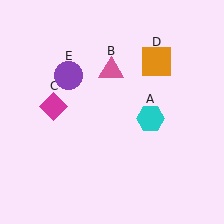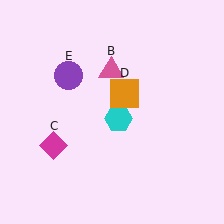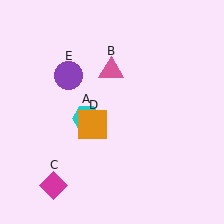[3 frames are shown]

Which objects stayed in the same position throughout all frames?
Pink triangle (object B) and purple circle (object E) remained stationary.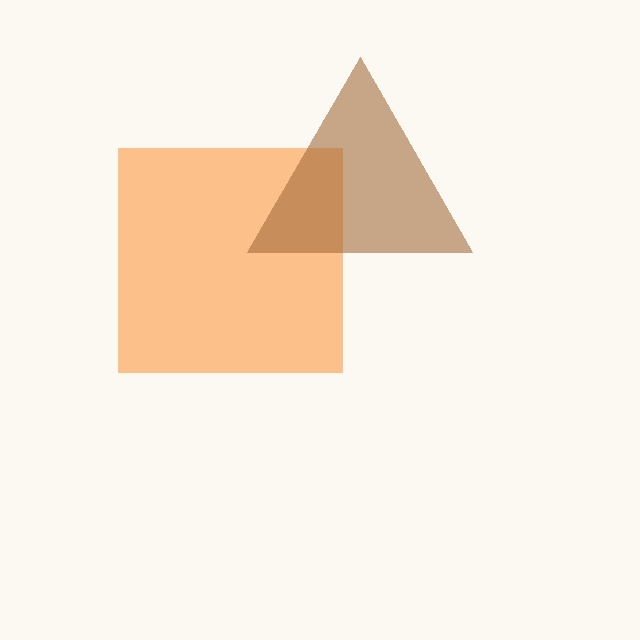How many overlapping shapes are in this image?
There are 2 overlapping shapes in the image.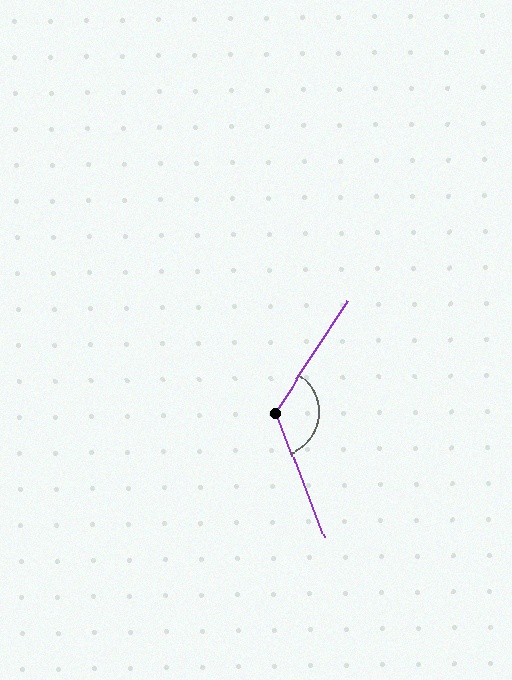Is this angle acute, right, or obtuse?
It is obtuse.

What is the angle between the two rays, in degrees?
Approximately 126 degrees.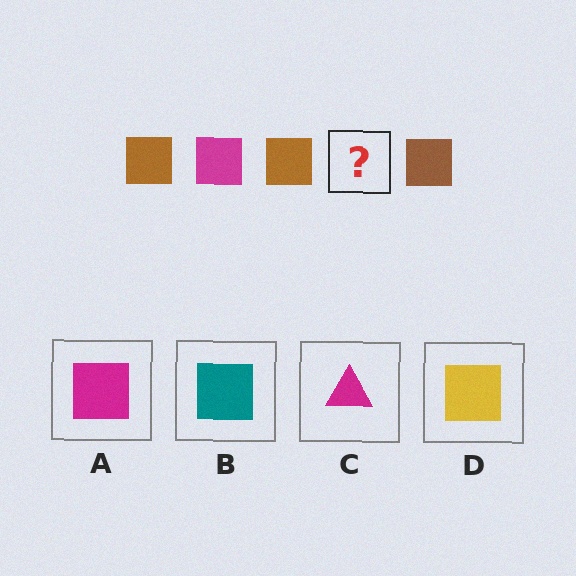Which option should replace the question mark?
Option A.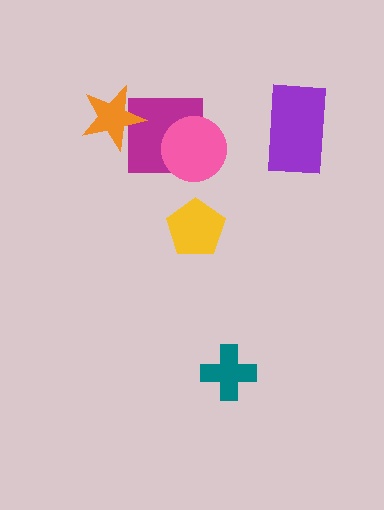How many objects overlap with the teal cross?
0 objects overlap with the teal cross.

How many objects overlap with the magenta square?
2 objects overlap with the magenta square.